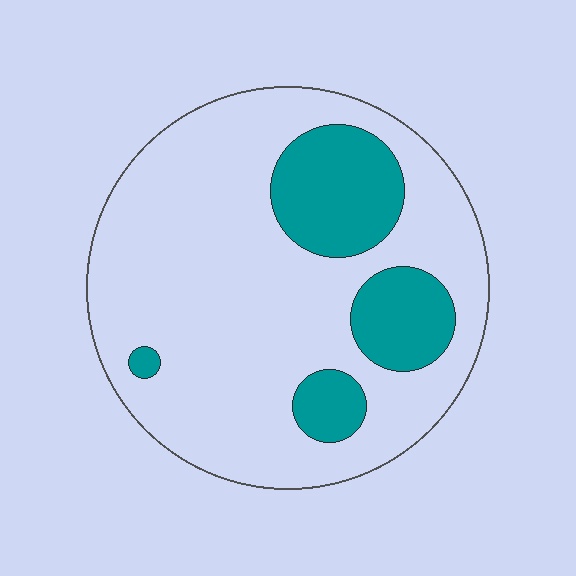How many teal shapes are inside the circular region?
4.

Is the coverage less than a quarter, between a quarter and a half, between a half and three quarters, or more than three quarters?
Less than a quarter.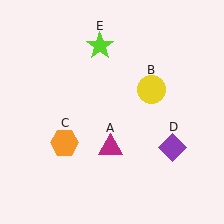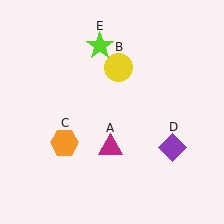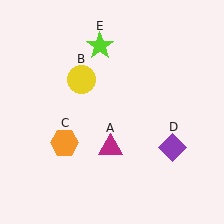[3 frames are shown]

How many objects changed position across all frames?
1 object changed position: yellow circle (object B).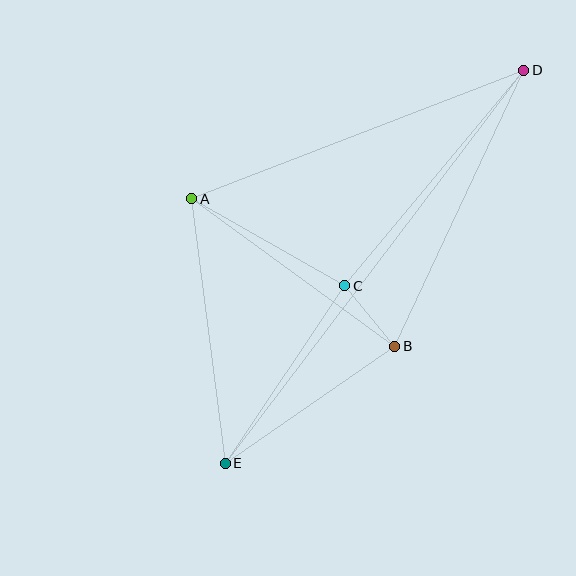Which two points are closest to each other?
Points B and C are closest to each other.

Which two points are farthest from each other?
Points D and E are farthest from each other.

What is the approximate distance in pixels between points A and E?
The distance between A and E is approximately 267 pixels.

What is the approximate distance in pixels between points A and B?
The distance between A and B is approximately 250 pixels.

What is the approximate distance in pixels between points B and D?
The distance between B and D is approximately 305 pixels.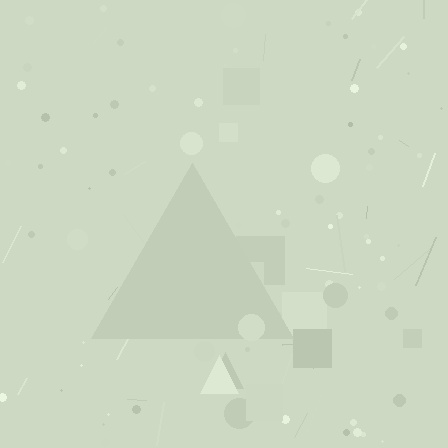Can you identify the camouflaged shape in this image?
The camouflaged shape is a triangle.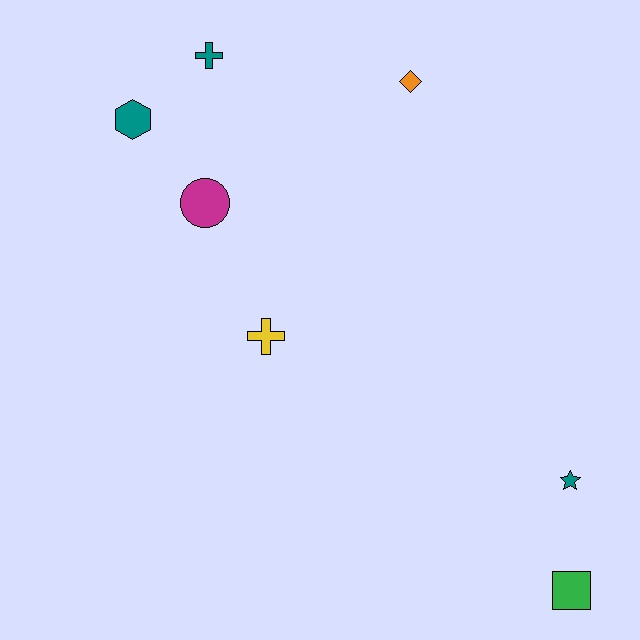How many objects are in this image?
There are 7 objects.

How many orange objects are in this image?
There is 1 orange object.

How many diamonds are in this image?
There is 1 diamond.